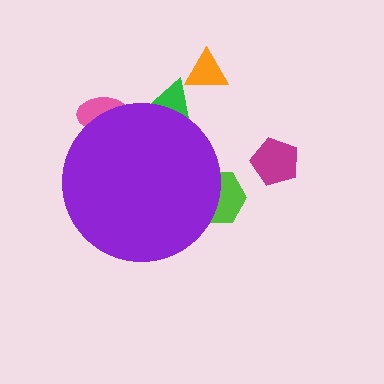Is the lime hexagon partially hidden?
Yes, the lime hexagon is partially hidden behind the purple circle.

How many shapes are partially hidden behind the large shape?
3 shapes are partially hidden.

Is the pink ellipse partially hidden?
Yes, the pink ellipse is partially hidden behind the purple circle.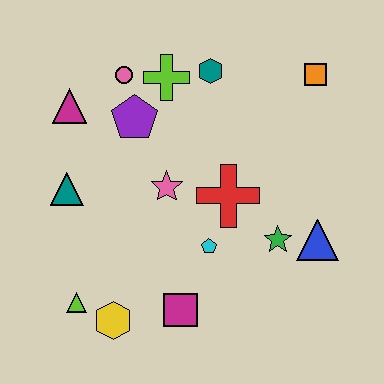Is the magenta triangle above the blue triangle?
Yes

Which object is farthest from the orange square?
The lime triangle is farthest from the orange square.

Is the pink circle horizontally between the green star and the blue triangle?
No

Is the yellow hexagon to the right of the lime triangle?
Yes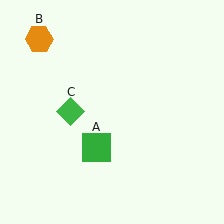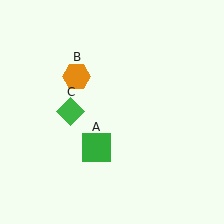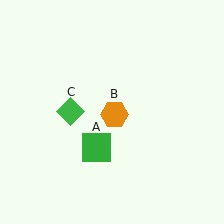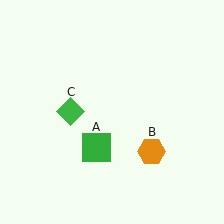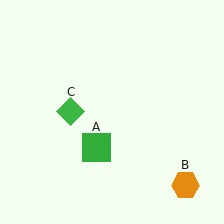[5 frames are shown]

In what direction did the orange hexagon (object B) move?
The orange hexagon (object B) moved down and to the right.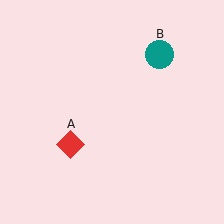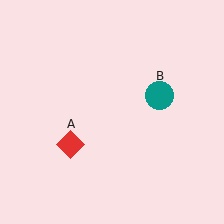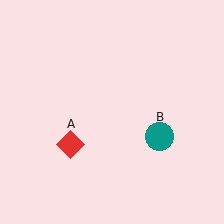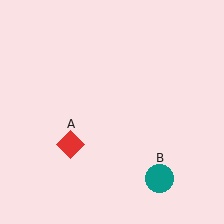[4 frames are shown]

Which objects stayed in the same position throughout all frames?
Red diamond (object A) remained stationary.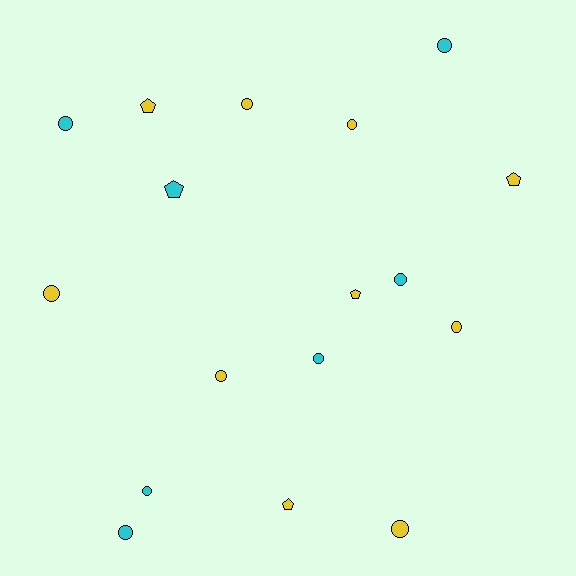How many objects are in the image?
There are 17 objects.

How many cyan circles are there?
There are 6 cyan circles.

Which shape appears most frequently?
Circle, with 12 objects.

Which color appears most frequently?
Yellow, with 10 objects.